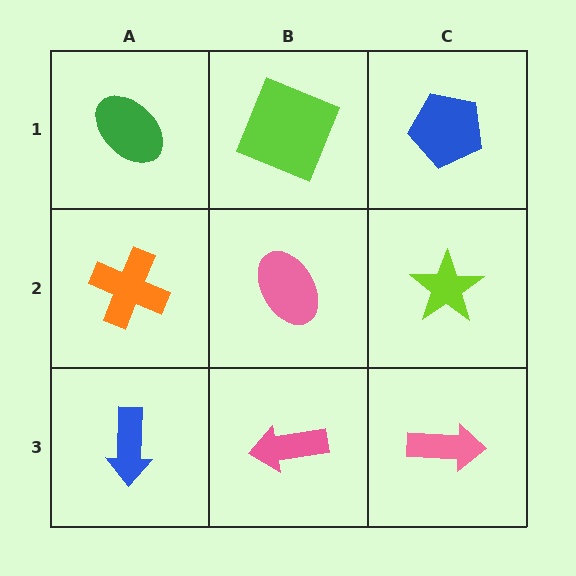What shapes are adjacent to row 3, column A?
An orange cross (row 2, column A), a pink arrow (row 3, column B).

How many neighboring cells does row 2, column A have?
3.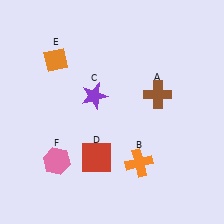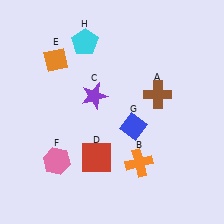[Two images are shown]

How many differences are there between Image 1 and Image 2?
There are 2 differences between the two images.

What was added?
A blue diamond (G), a cyan pentagon (H) were added in Image 2.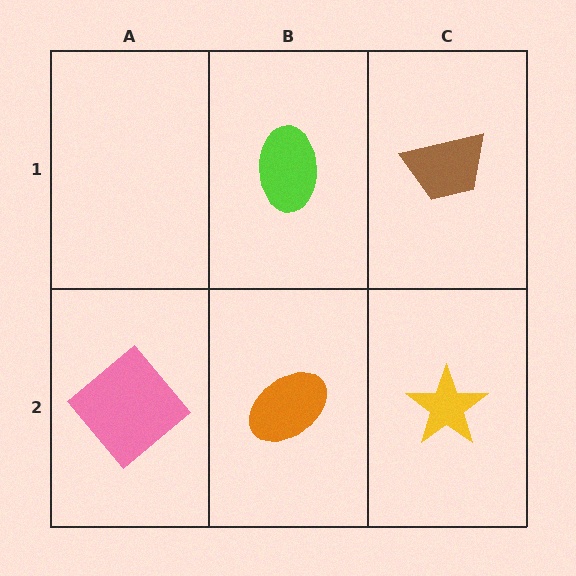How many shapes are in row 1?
2 shapes.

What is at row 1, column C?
A brown trapezoid.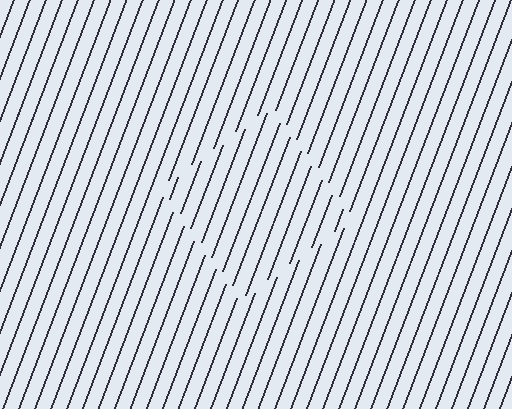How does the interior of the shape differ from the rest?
The interior of the shape contains the same grating, shifted by half a period — the contour is defined by the phase discontinuity where line-ends from the inner and outer gratings abut.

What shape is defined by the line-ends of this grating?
An illusory square. The interior of the shape contains the same grating, shifted by half a period — the contour is defined by the phase discontinuity where line-ends from the inner and outer gratings abut.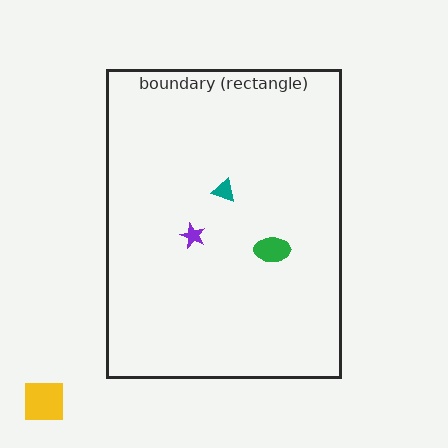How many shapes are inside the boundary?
3 inside, 1 outside.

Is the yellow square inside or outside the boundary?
Outside.